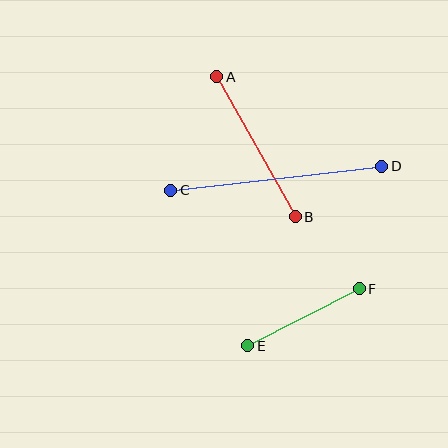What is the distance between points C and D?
The distance is approximately 212 pixels.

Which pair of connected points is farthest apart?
Points C and D are farthest apart.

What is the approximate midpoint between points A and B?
The midpoint is at approximately (256, 147) pixels.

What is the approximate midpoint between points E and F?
The midpoint is at approximately (304, 317) pixels.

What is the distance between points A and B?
The distance is approximately 160 pixels.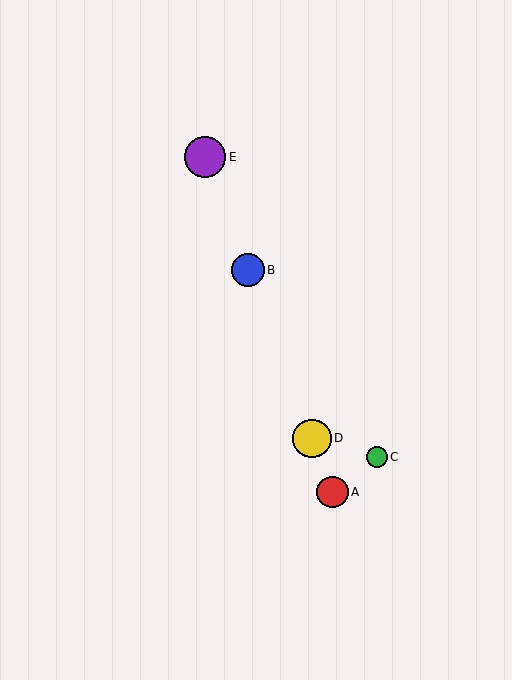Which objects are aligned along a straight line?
Objects A, B, D, E are aligned along a straight line.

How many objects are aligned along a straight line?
4 objects (A, B, D, E) are aligned along a straight line.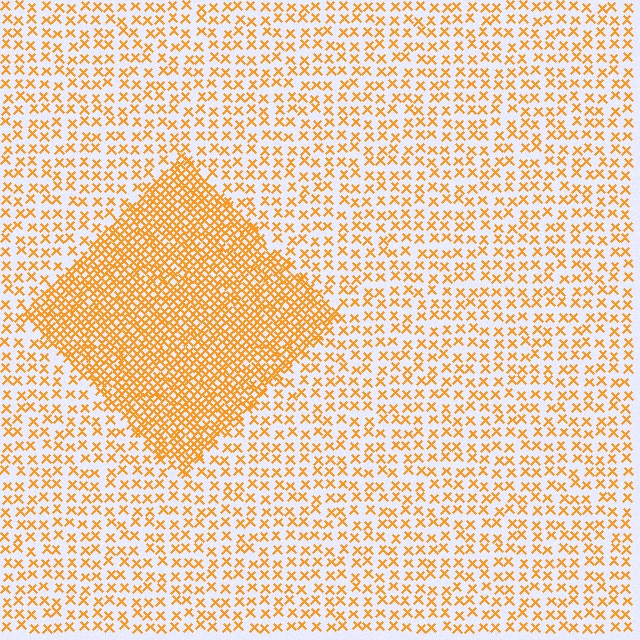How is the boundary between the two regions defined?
The boundary is defined by a change in element density (approximately 2.6x ratio). All elements are the same color, size, and shape.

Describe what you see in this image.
The image contains small orange elements arranged at two different densities. A diamond-shaped region is visible where the elements are more densely packed than the surrounding area.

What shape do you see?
I see a diamond.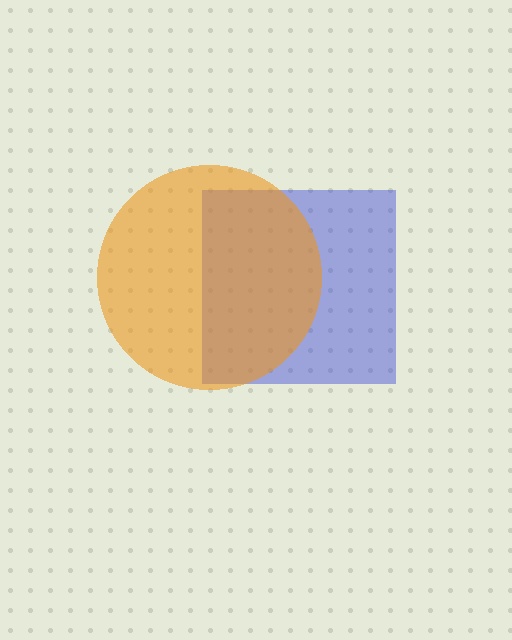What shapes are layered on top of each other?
The layered shapes are: a blue square, an orange circle.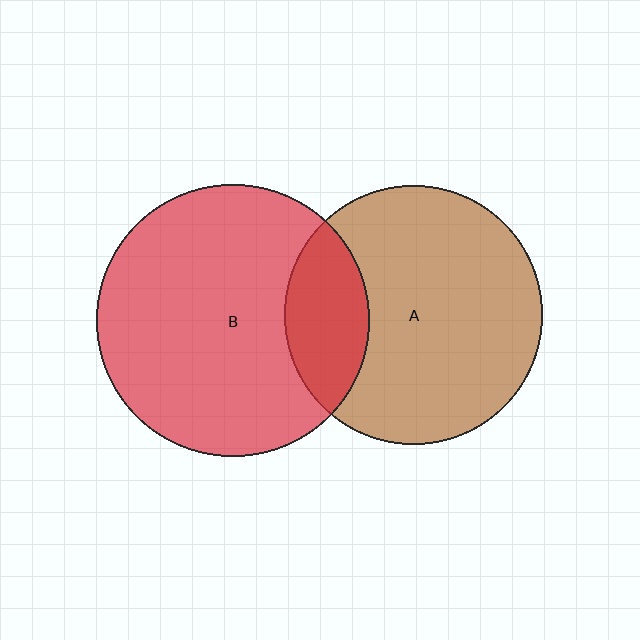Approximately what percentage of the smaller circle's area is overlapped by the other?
Approximately 20%.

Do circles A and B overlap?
Yes.